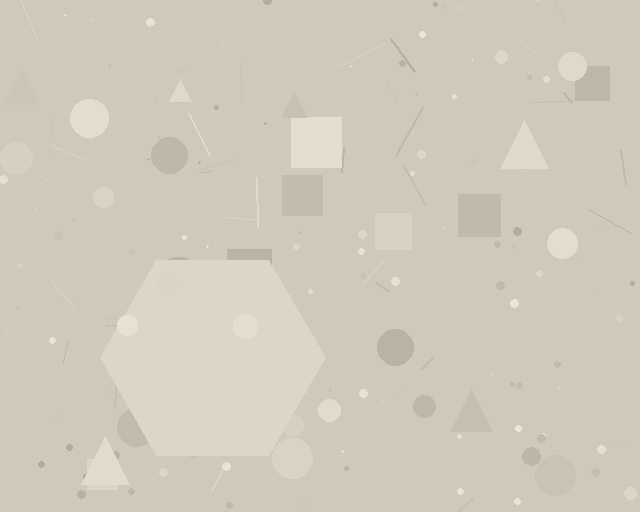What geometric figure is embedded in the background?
A hexagon is embedded in the background.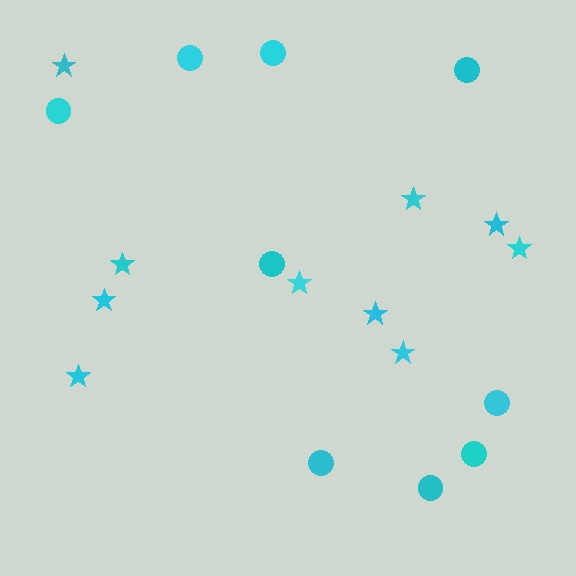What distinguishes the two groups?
There are 2 groups: one group of circles (9) and one group of stars (10).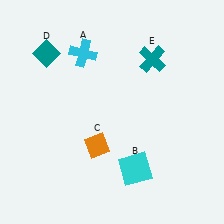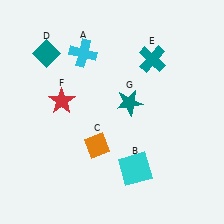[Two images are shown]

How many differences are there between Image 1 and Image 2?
There are 2 differences between the two images.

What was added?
A red star (F), a teal star (G) were added in Image 2.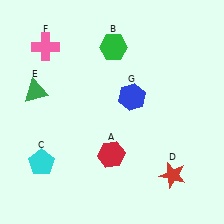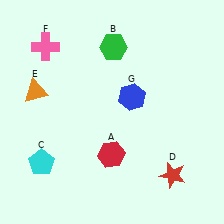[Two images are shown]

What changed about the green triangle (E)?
In Image 1, E is green. In Image 2, it changed to orange.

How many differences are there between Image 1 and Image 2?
There is 1 difference between the two images.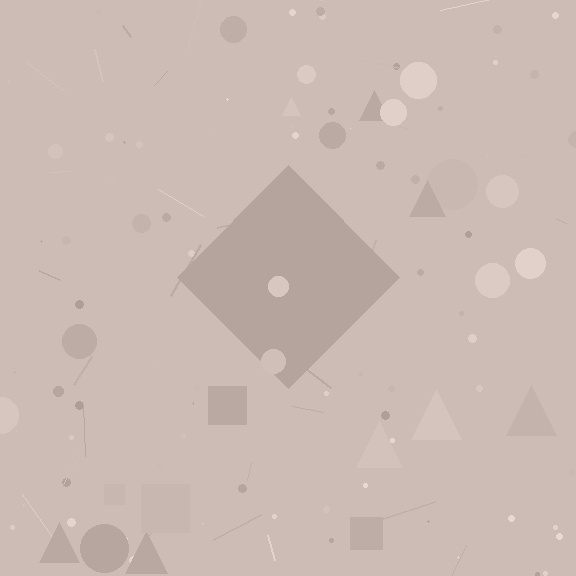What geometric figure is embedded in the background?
A diamond is embedded in the background.